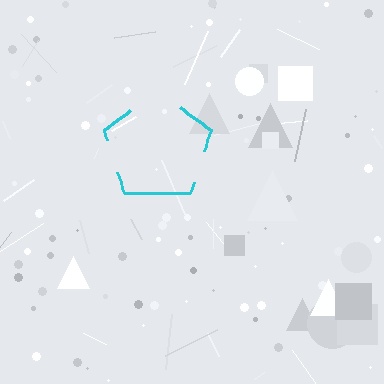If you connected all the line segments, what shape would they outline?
They would outline a pentagon.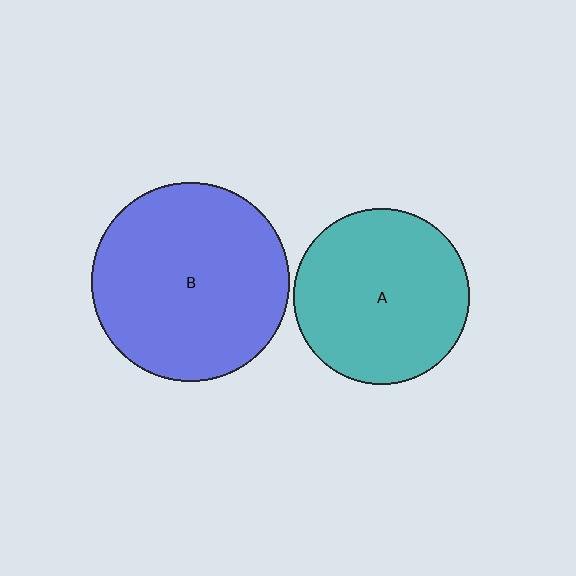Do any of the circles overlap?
No, none of the circles overlap.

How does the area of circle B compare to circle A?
Approximately 1.3 times.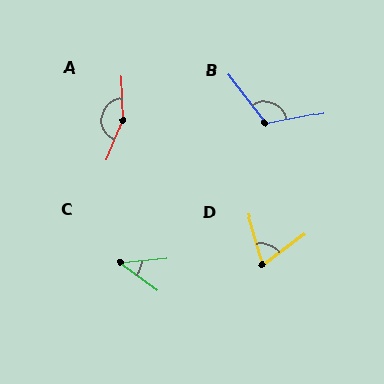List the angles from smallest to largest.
C (42°), D (69°), B (116°), A (157°).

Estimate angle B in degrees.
Approximately 116 degrees.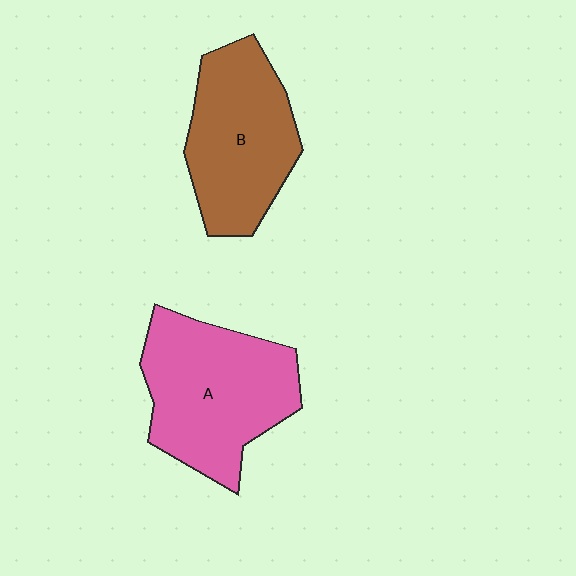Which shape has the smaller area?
Shape B (brown).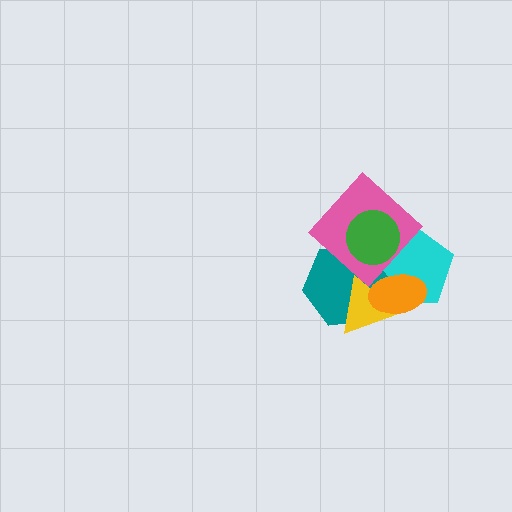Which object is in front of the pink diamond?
The green circle is in front of the pink diamond.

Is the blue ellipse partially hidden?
Yes, it is partially covered by another shape.